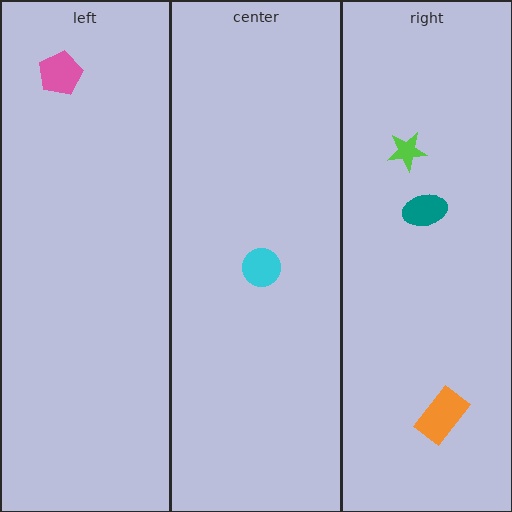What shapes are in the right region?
The orange rectangle, the teal ellipse, the lime star.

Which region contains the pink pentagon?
The left region.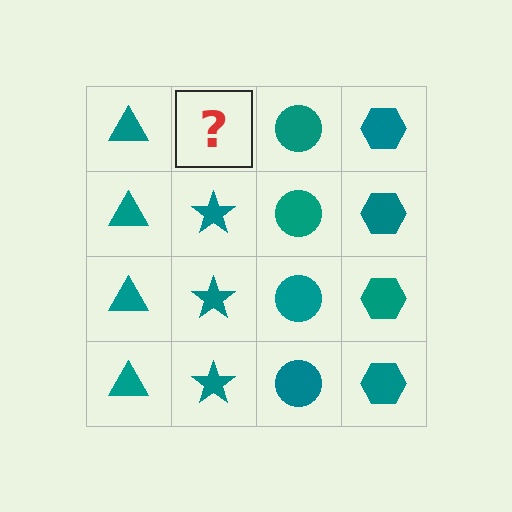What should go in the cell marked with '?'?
The missing cell should contain a teal star.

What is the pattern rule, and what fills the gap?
The rule is that each column has a consistent shape. The gap should be filled with a teal star.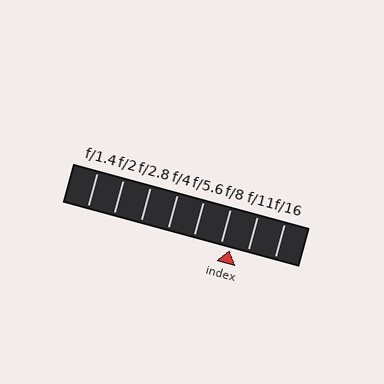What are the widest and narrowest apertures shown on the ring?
The widest aperture shown is f/1.4 and the narrowest is f/16.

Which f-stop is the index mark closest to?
The index mark is closest to f/8.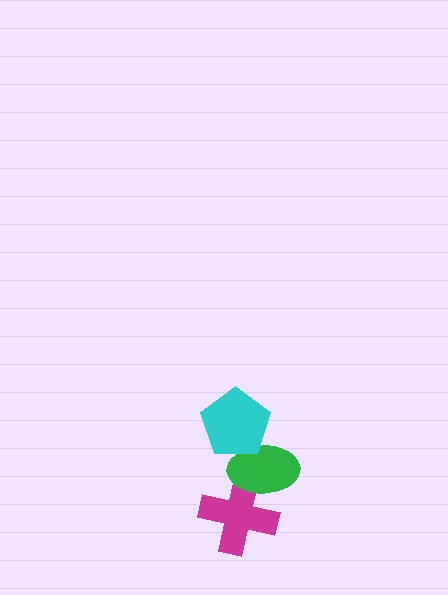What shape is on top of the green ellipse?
The cyan pentagon is on top of the green ellipse.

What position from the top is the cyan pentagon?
The cyan pentagon is 1st from the top.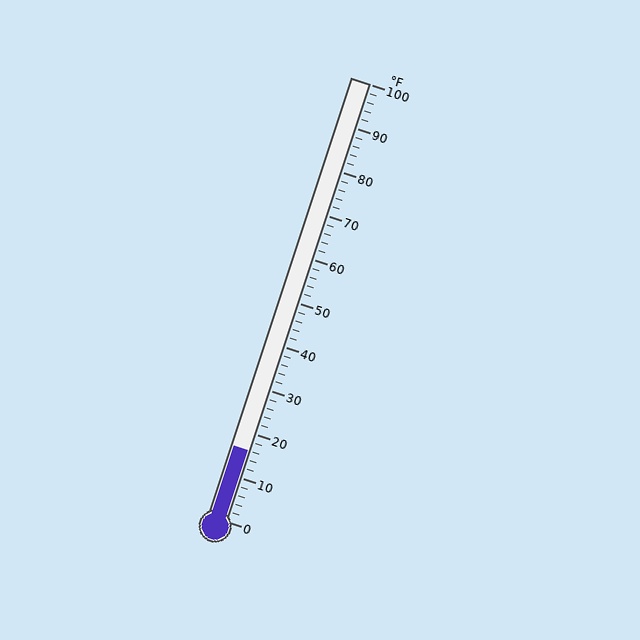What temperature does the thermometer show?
The thermometer shows approximately 16°F.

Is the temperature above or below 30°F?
The temperature is below 30°F.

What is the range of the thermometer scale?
The thermometer scale ranges from 0°F to 100°F.